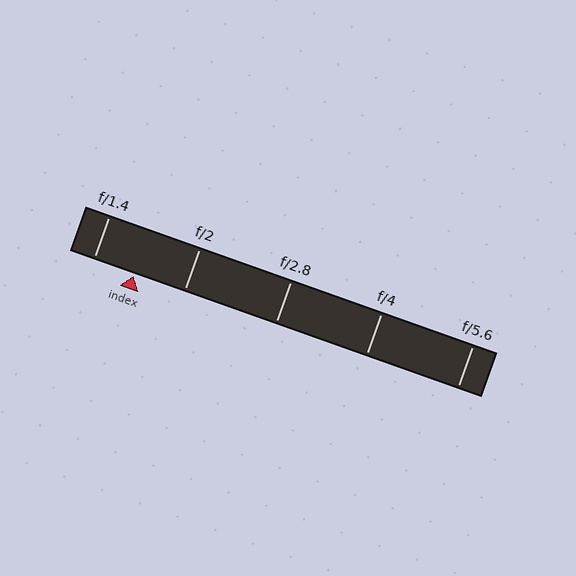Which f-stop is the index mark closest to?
The index mark is closest to f/1.4.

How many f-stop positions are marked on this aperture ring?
There are 5 f-stop positions marked.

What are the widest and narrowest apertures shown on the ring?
The widest aperture shown is f/1.4 and the narrowest is f/5.6.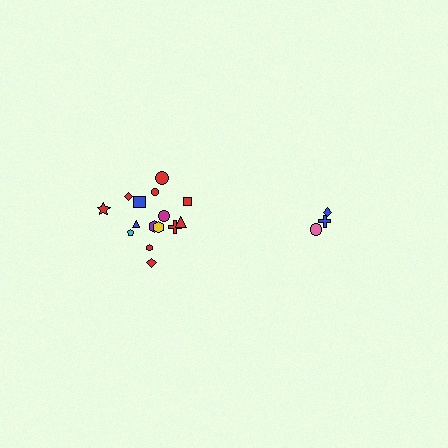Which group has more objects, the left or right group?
The left group.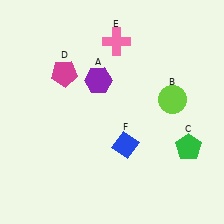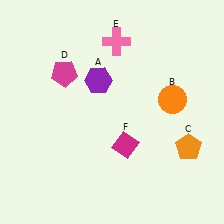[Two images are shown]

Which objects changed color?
B changed from lime to orange. C changed from green to orange. F changed from blue to magenta.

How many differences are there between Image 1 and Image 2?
There are 3 differences between the two images.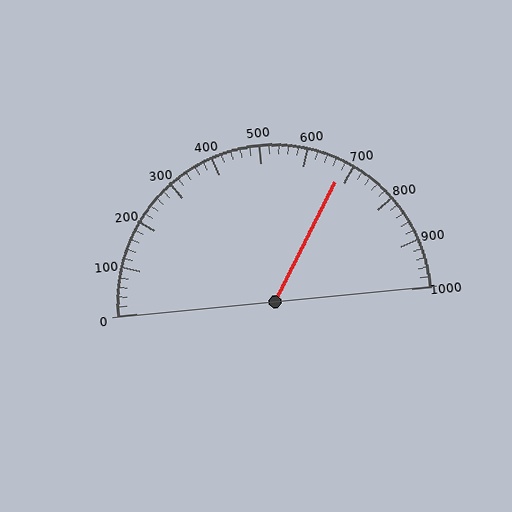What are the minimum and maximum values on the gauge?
The gauge ranges from 0 to 1000.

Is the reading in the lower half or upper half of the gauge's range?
The reading is in the upper half of the range (0 to 1000).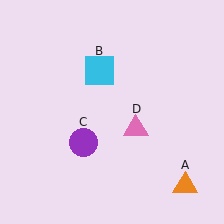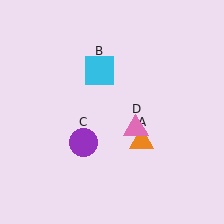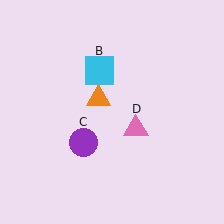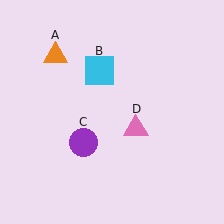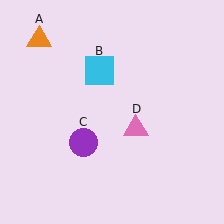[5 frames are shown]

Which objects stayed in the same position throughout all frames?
Cyan square (object B) and purple circle (object C) and pink triangle (object D) remained stationary.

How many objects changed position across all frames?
1 object changed position: orange triangle (object A).